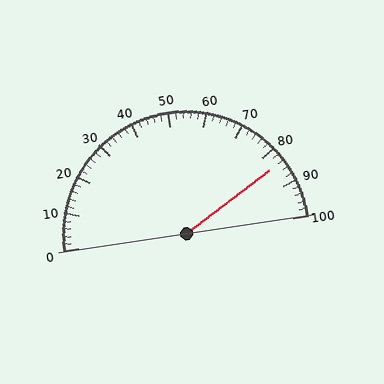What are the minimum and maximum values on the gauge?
The gauge ranges from 0 to 100.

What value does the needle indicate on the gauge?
The needle indicates approximately 84.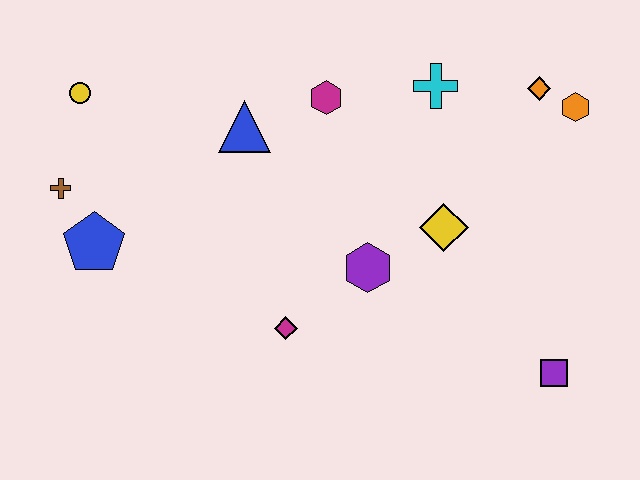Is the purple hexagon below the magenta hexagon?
Yes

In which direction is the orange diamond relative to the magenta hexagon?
The orange diamond is to the right of the magenta hexagon.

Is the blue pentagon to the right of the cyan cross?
No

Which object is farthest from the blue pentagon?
The orange hexagon is farthest from the blue pentagon.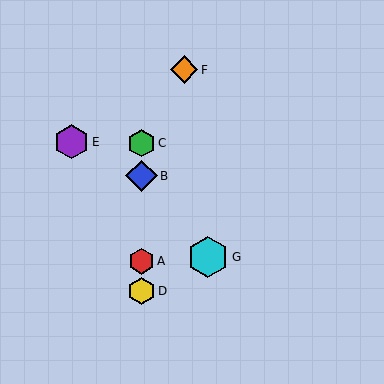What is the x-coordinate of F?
Object F is at x≈184.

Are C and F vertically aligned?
No, C is at x≈141 and F is at x≈184.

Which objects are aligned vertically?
Objects A, B, C, D are aligned vertically.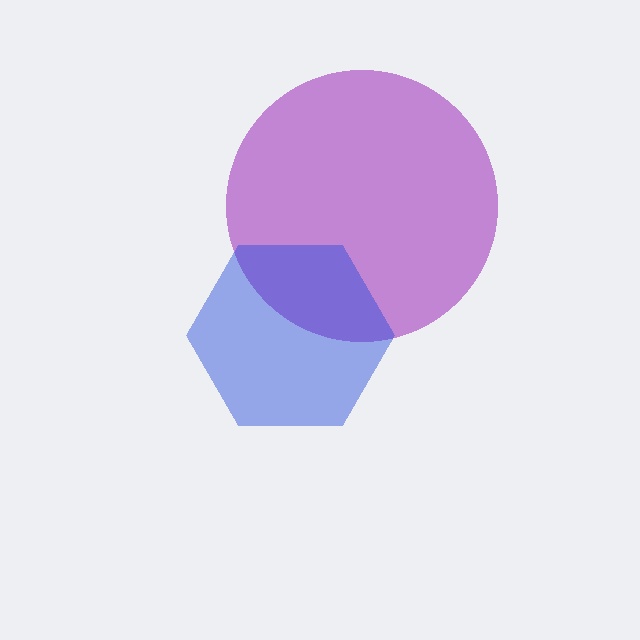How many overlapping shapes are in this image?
There are 2 overlapping shapes in the image.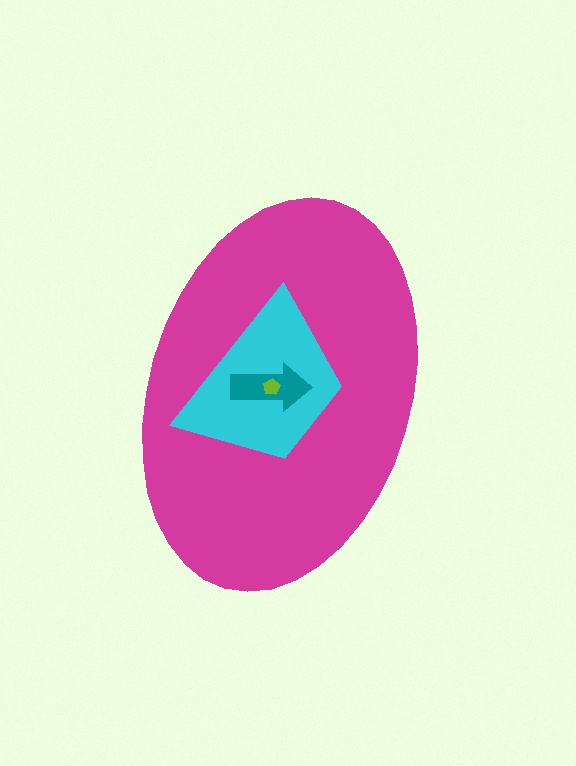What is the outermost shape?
The magenta ellipse.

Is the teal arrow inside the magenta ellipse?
Yes.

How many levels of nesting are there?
4.